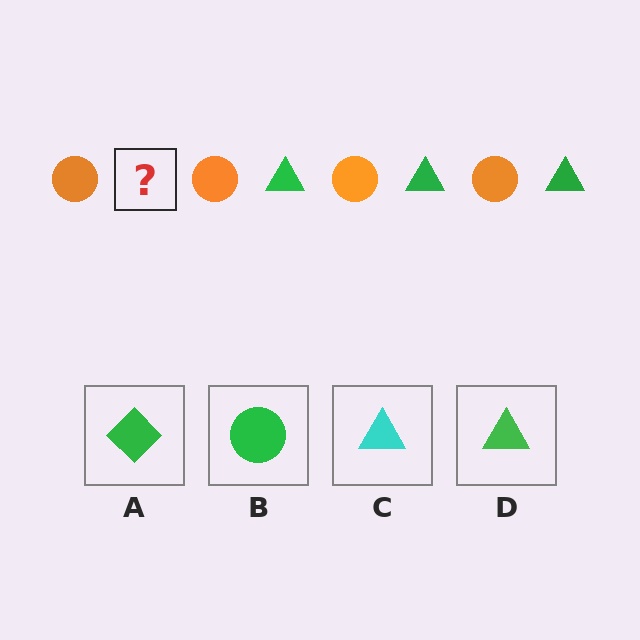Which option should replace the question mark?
Option D.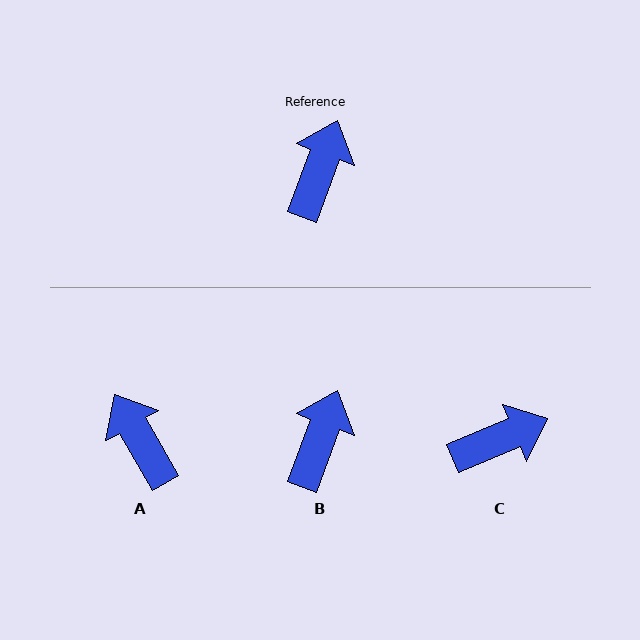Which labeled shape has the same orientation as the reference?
B.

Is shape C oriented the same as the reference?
No, it is off by about 47 degrees.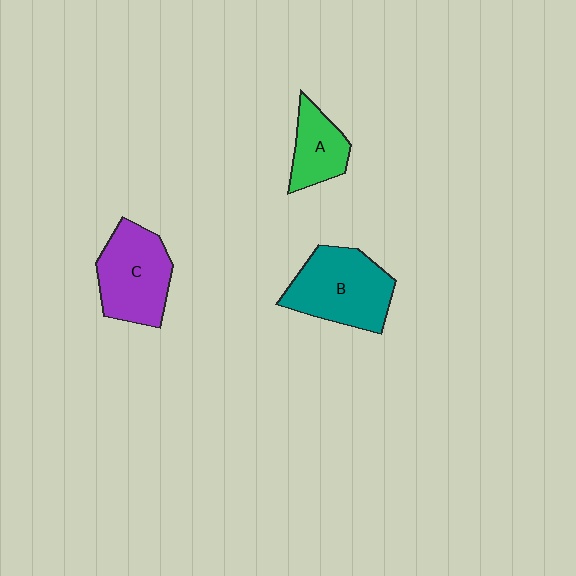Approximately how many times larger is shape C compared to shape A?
Approximately 1.6 times.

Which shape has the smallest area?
Shape A (green).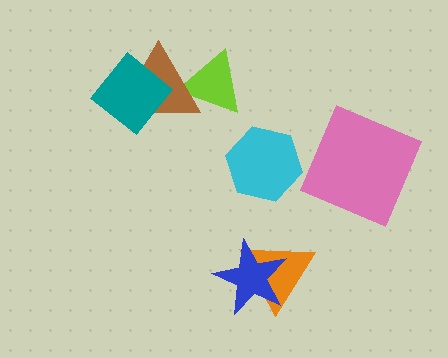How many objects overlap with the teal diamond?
1 object overlaps with the teal diamond.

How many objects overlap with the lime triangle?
1 object overlaps with the lime triangle.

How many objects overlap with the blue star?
1 object overlaps with the blue star.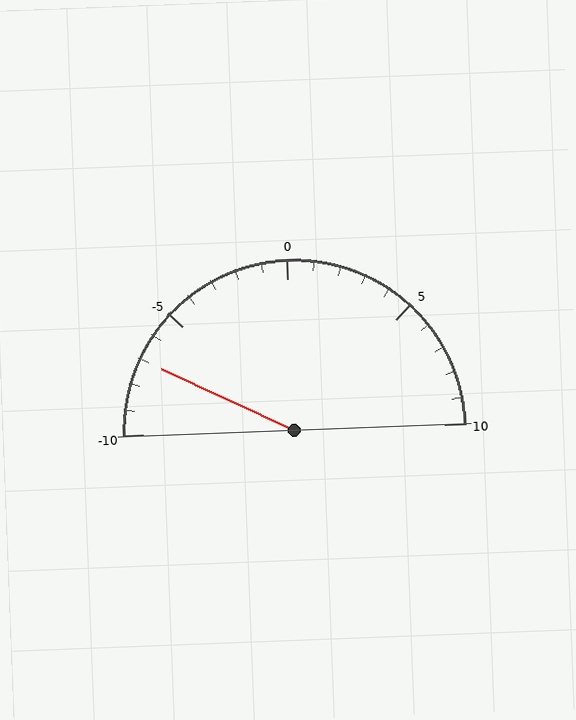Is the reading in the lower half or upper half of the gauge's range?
The reading is in the lower half of the range (-10 to 10).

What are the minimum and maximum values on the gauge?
The gauge ranges from -10 to 10.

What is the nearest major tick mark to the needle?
The nearest major tick mark is -5.